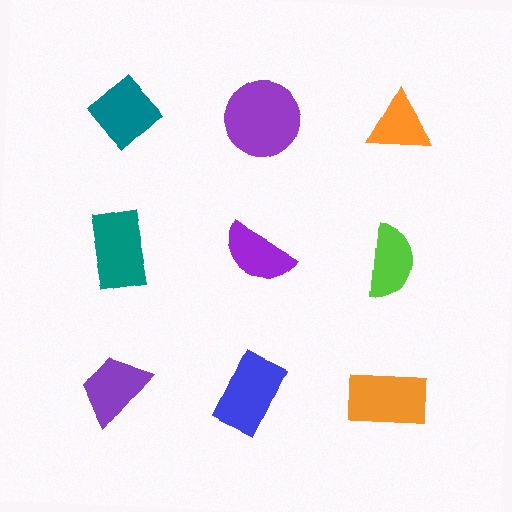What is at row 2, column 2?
A purple semicircle.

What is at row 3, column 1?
A purple trapezoid.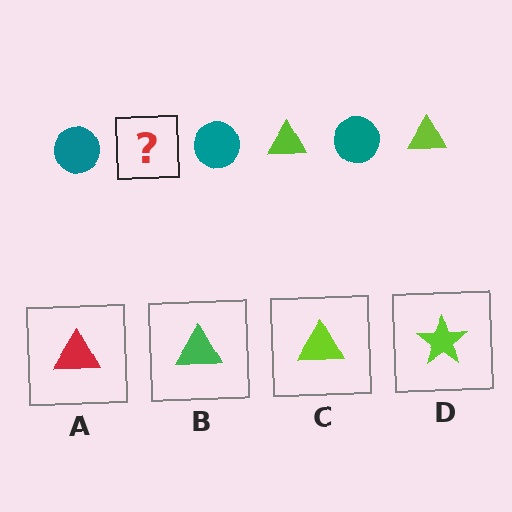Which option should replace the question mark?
Option C.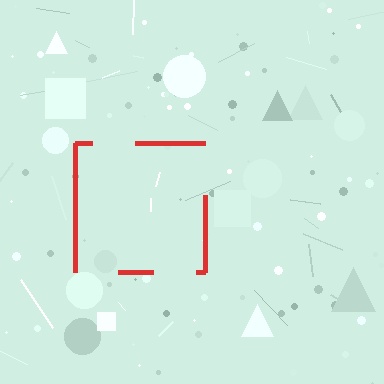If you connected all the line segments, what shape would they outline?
They would outline a square.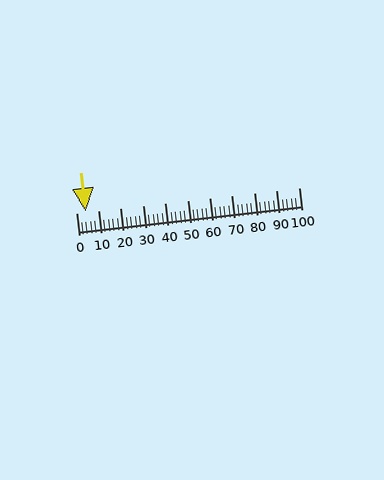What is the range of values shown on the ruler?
The ruler shows values from 0 to 100.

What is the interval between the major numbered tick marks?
The major tick marks are spaced 10 units apart.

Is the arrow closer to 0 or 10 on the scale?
The arrow is closer to 0.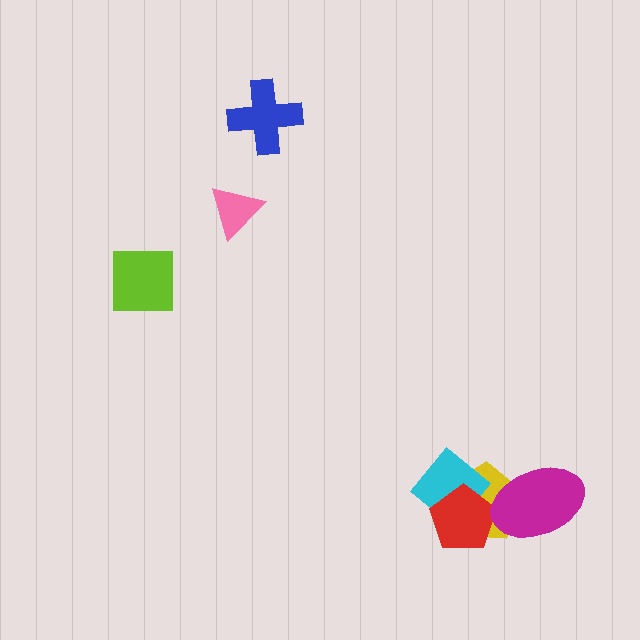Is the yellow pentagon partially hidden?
Yes, it is partially covered by another shape.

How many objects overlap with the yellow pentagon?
3 objects overlap with the yellow pentagon.